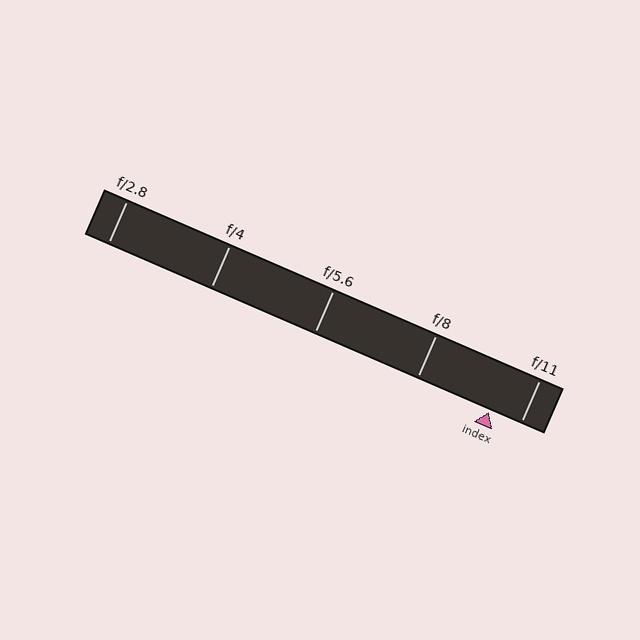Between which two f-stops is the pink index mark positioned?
The index mark is between f/8 and f/11.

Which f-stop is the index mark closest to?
The index mark is closest to f/11.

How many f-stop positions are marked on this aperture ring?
There are 5 f-stop positions marked.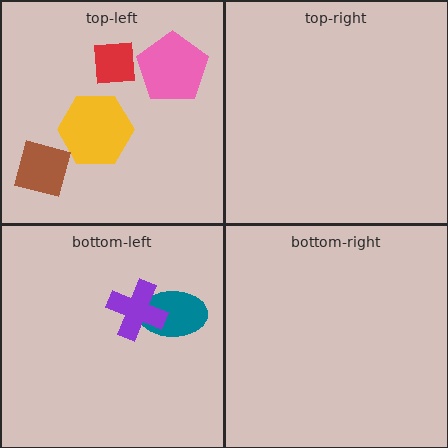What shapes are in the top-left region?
The red square, the yellow hexagon, the brown square, the pink pentagon.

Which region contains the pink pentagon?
The top-left region.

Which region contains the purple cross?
The bottom-left region.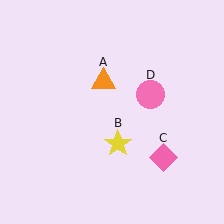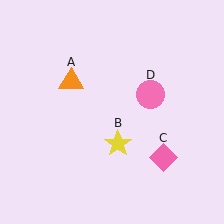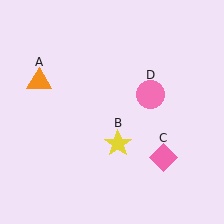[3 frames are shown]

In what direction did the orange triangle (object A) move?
The orange triangle (object A) moved left.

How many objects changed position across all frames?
1 object changed position: orange triangle (object A).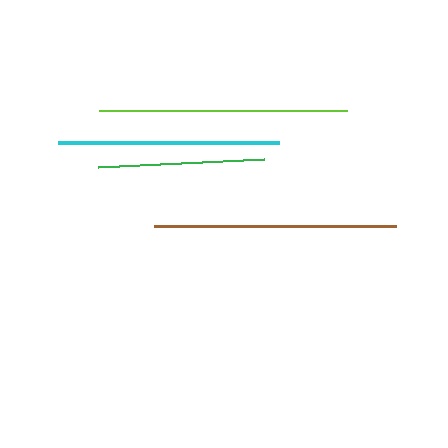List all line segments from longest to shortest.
From longest to shortest: lime, brown, cyan, green.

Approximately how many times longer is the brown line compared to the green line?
The brown line is approximately 1.5 times the length of the green line.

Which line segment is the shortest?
The green line is the shortest at approximately 167 pixels.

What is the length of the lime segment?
The lime segment is approximately 249 pixels long.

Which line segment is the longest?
The lime line is the longest at approximately 249 pixels.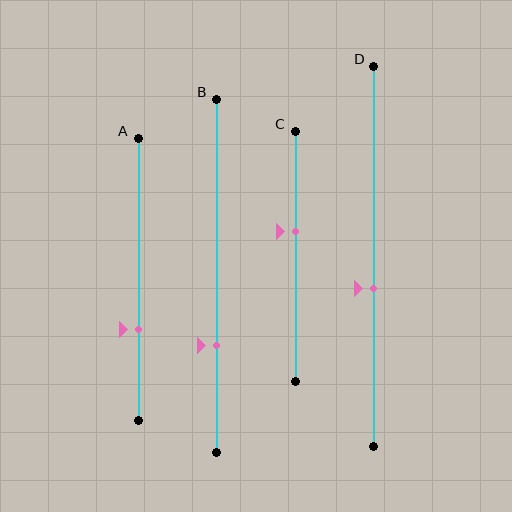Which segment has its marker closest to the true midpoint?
Segment D has its marker closest to the true midpoint.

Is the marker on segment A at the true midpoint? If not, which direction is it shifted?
No, the marker on segment A is shifted downward by about 18% of the segment length.